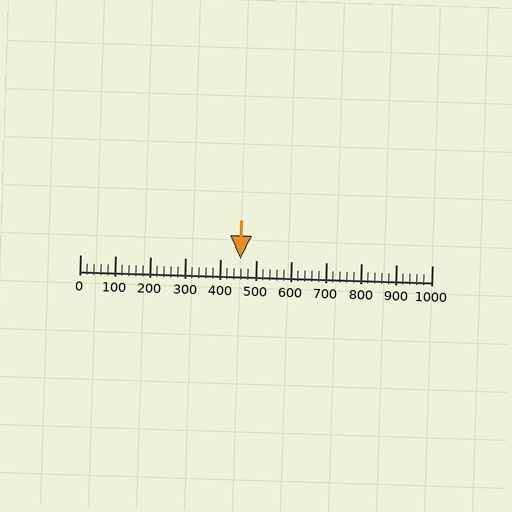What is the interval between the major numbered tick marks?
The major tick marks are spaced 100 units apart.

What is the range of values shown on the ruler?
The ruler shows values from 0 to 1000.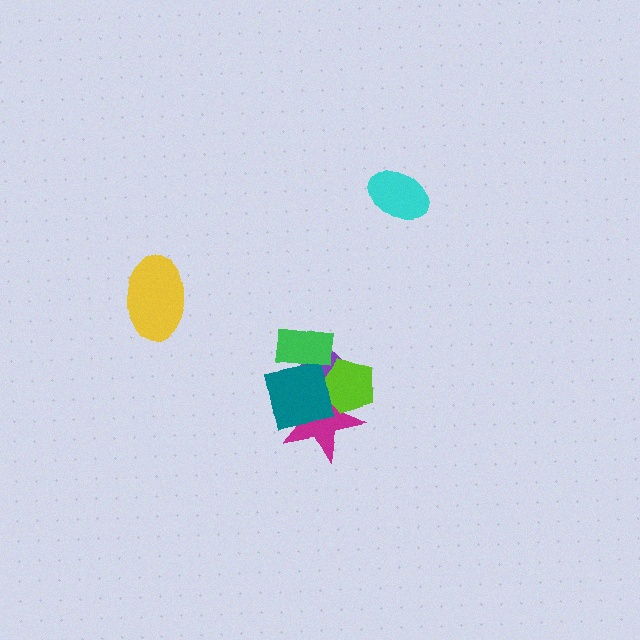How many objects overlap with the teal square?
4 objects overlap with the teal square.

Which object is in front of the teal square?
The green rectangle is in front of the teal square.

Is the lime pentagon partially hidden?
Yes, it is partially covered by another shape.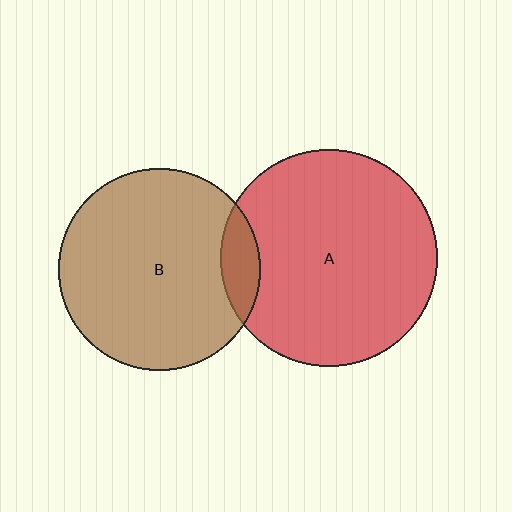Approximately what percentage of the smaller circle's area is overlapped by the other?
Approximately 10%.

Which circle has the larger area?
Circle A (red).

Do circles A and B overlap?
Yes.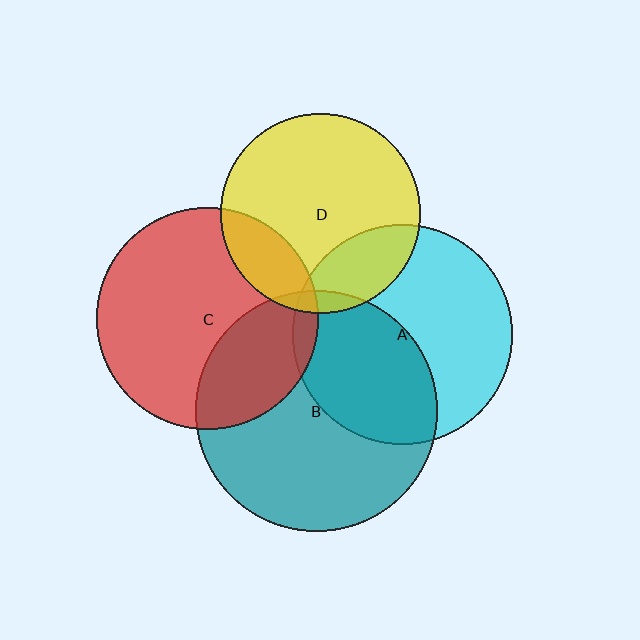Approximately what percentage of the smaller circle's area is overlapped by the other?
Approximately 5%.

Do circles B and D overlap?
Yes.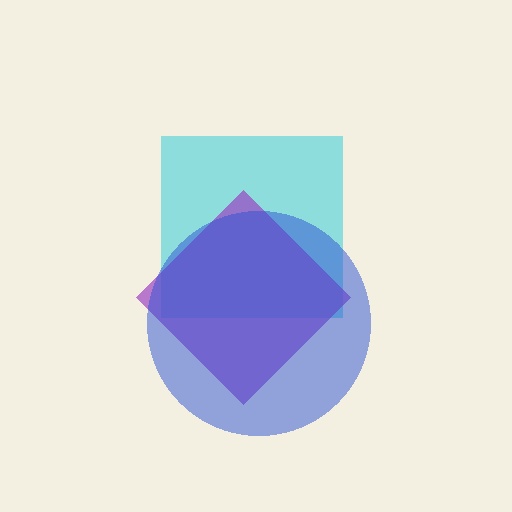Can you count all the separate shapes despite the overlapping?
Yes, there are 3 separate shapes.